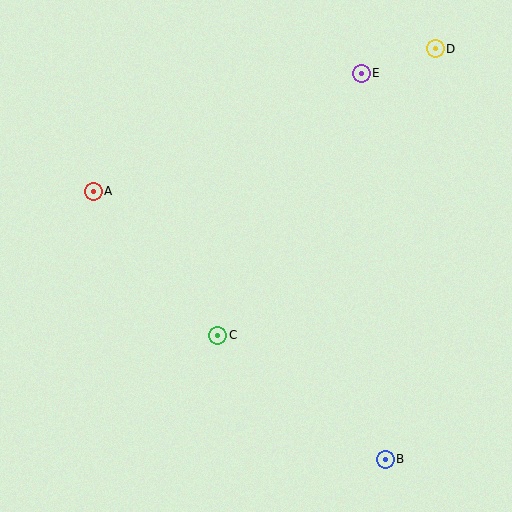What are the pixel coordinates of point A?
Point A is at (93, 191).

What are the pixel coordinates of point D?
Point D is at (435, 49).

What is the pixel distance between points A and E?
The distance between A and E is 293 pixels.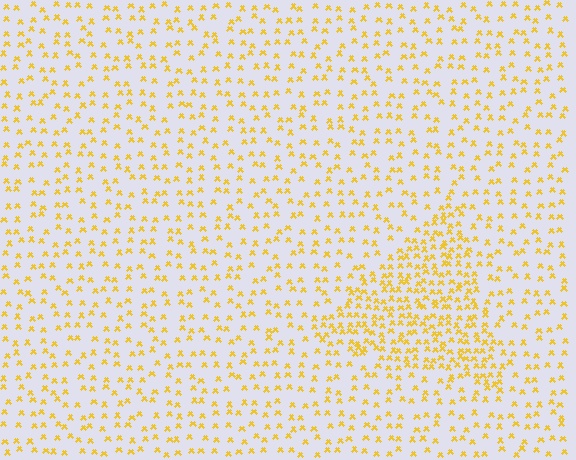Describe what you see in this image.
The image contains small yellow elements arranged at two different densities. A triangle-shaped region is visible where the elements are more densely packed than the surrounding area.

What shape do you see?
I see a triangle.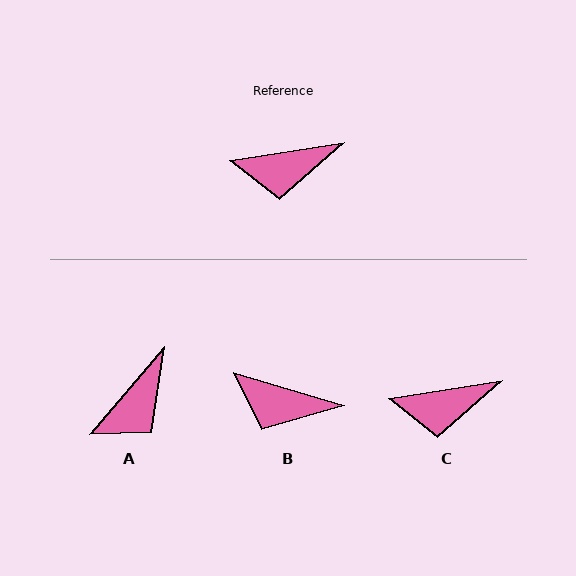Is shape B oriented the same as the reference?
No, it is off by about 25 degrees.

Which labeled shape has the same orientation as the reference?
C.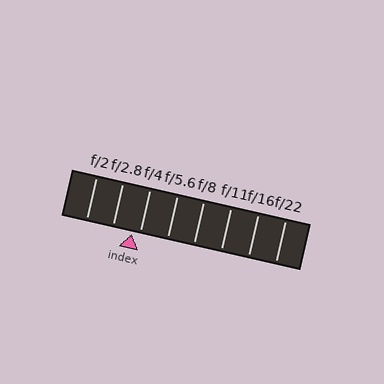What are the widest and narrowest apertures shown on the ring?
The widest aperture shown is f/2 and the narrowest is f/22.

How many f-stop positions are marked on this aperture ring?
There are 8 f-stop positions marked.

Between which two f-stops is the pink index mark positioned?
The index mark is between f/2.8 and f/4.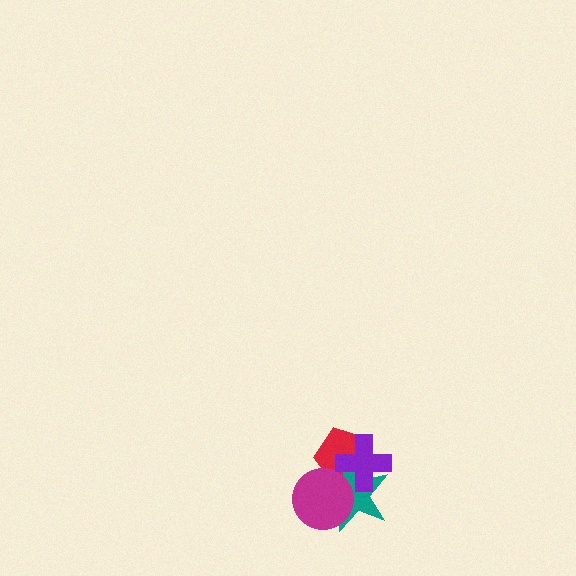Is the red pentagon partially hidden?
Yes, it is partially covered by another shape.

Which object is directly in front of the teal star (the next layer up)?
The magenta circle is directly in front of the teal star.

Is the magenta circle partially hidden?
No, no other shape covers it.